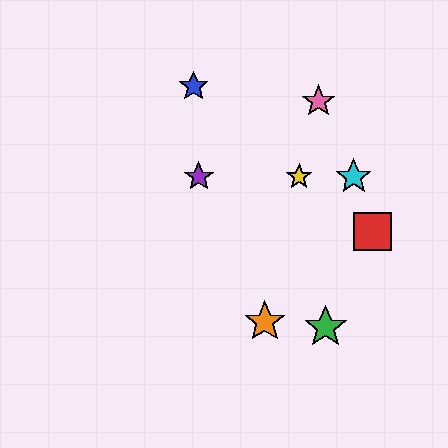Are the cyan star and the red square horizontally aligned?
No, the cyan star is at y≈177 and the red square is at y≈231.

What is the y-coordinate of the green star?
The green star is at y≈327.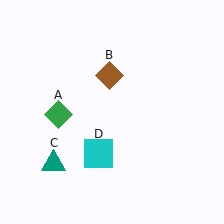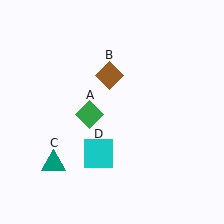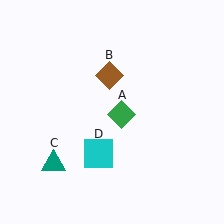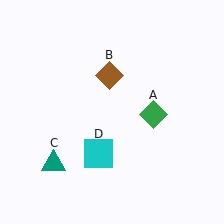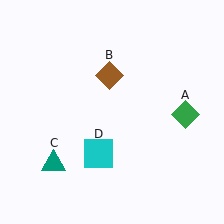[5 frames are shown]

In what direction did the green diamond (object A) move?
The green diamond (object A) moved right.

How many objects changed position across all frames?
1 object changed position: green diamond (object A).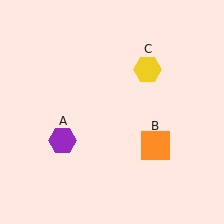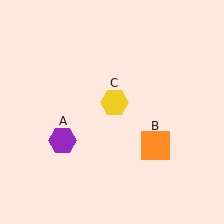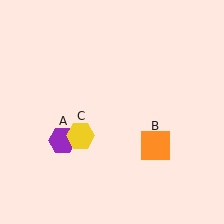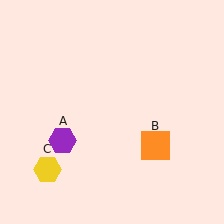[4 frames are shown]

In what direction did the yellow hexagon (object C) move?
The yellow hexagon (object C) moved down and to the left.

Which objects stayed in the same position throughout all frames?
Purple hexagon (object A) and orange square (object B) remained stationary.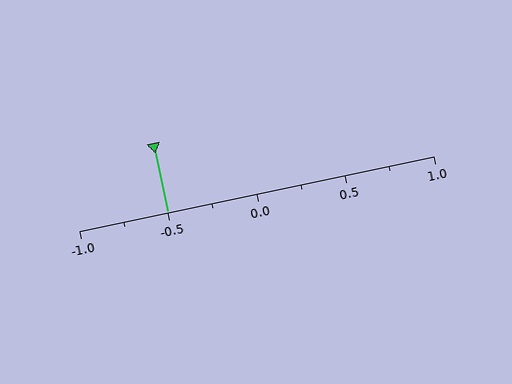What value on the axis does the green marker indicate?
The marker indicates approximately -0.5.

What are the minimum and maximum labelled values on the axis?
The axis runs from -1.0 to 1.0.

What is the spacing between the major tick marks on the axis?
The major ticks are spaced 0.5 apart.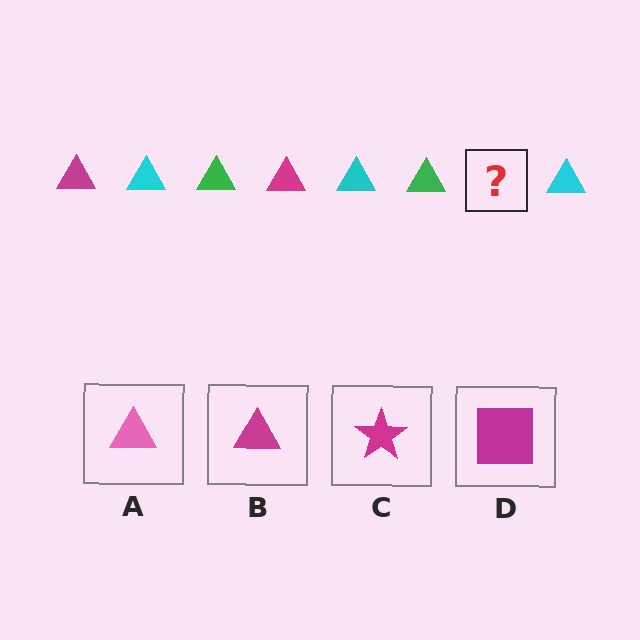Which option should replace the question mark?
Option B.